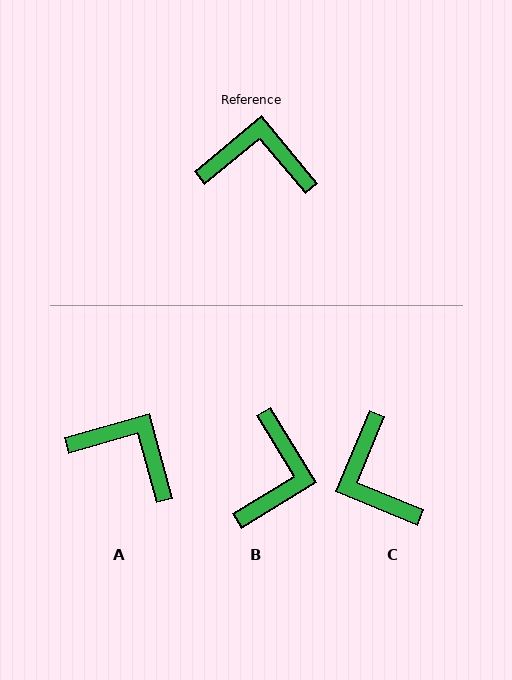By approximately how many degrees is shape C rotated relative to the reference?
Approximately 118 degrees counter-clockwise.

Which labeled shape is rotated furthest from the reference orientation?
C, about 118 degrees away.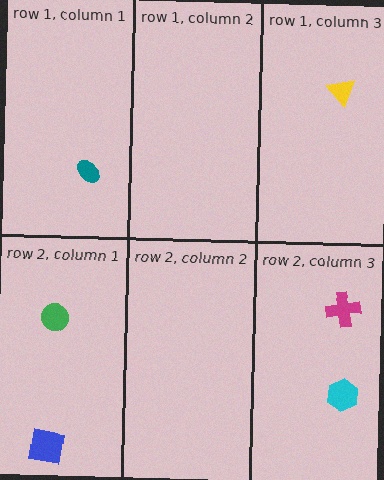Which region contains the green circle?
The row 2, column 1 region.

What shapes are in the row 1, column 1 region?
The teal ellipse.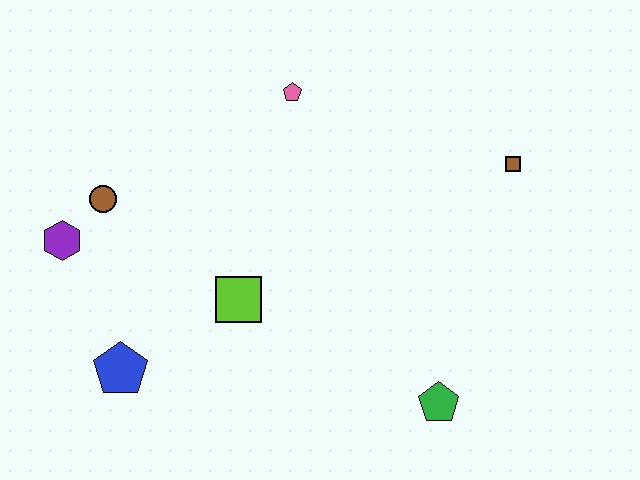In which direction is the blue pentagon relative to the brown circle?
The blue pentagon is below the brown circle.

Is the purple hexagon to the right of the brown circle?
No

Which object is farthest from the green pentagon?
The purple hexagon is farthest from the green pentagon.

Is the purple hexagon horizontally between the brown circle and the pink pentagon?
No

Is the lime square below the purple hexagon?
Yes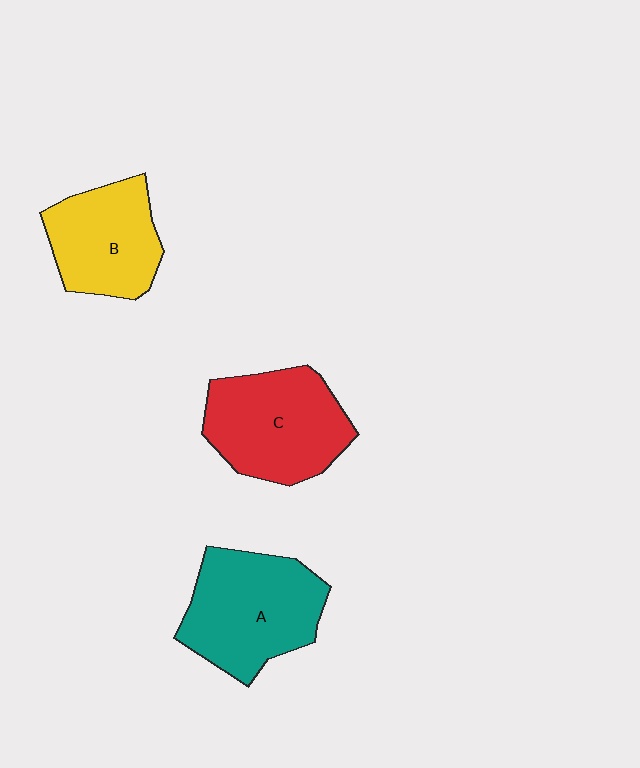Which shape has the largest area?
Shape A (teal).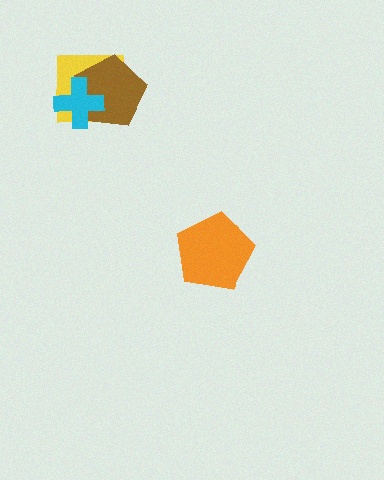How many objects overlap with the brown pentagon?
2 objects overlap with the brown pentagon.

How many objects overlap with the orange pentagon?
0 objects overlap with the orange pentagon.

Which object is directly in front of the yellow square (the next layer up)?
The brown pentagon is directly in front of the yellow square.